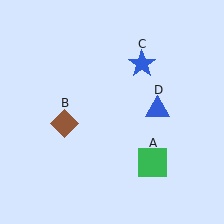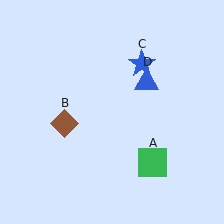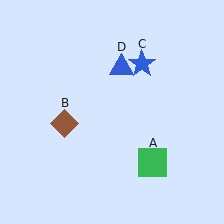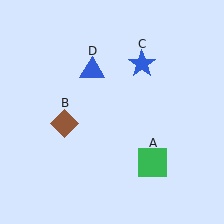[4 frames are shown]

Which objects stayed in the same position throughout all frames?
Green square (object A) and brown diamond (object B) and blue star (object C) remained stationary.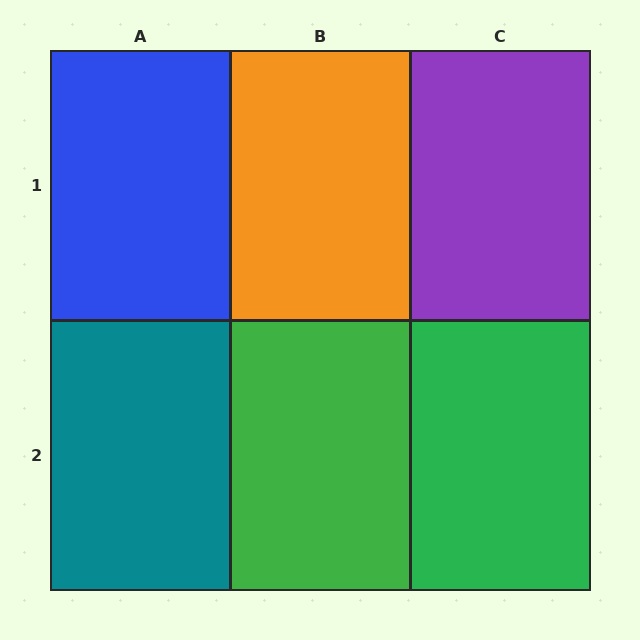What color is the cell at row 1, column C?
Purple.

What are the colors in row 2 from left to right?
Teal, green, green.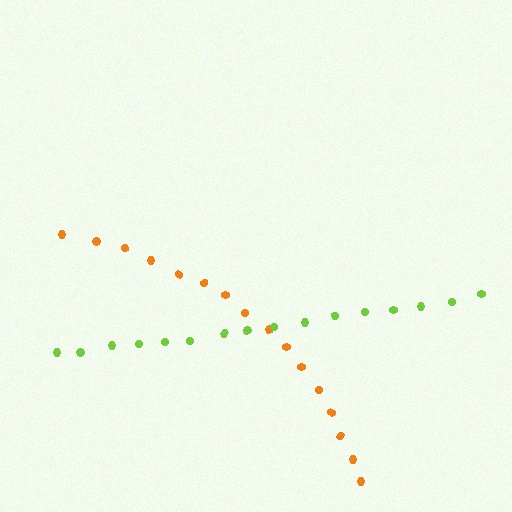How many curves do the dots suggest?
There are 2 distinct paths.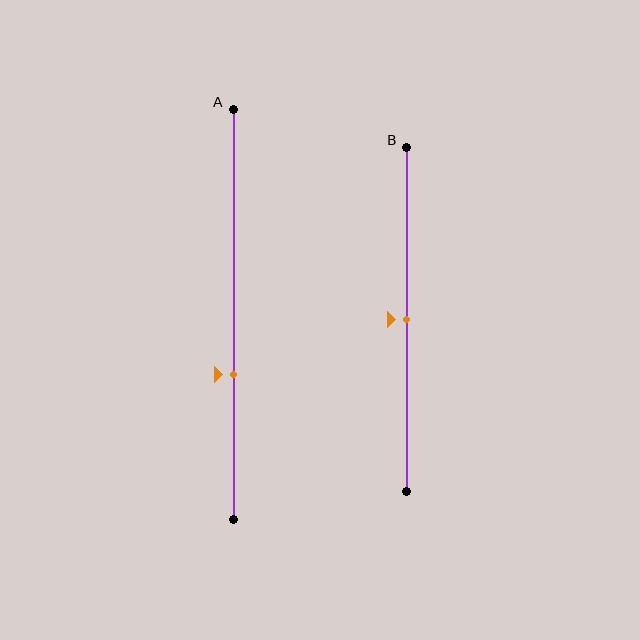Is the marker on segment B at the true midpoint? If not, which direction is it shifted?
Yes, the marker on segment B is at the true midpoint.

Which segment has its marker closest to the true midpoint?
Segment B has its marker closest to the true midpoint.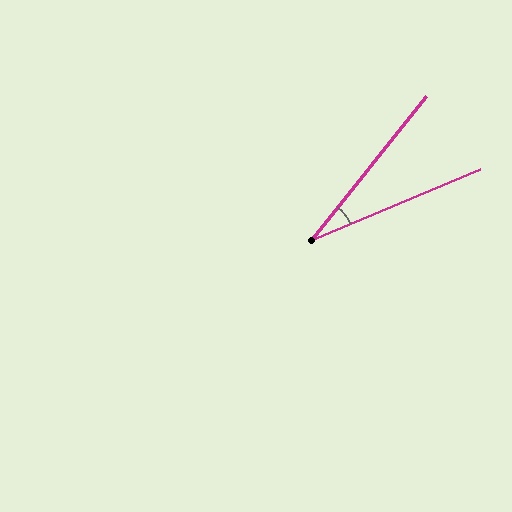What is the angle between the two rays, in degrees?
Approximately 28 degrees.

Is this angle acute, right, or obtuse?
It is acute.